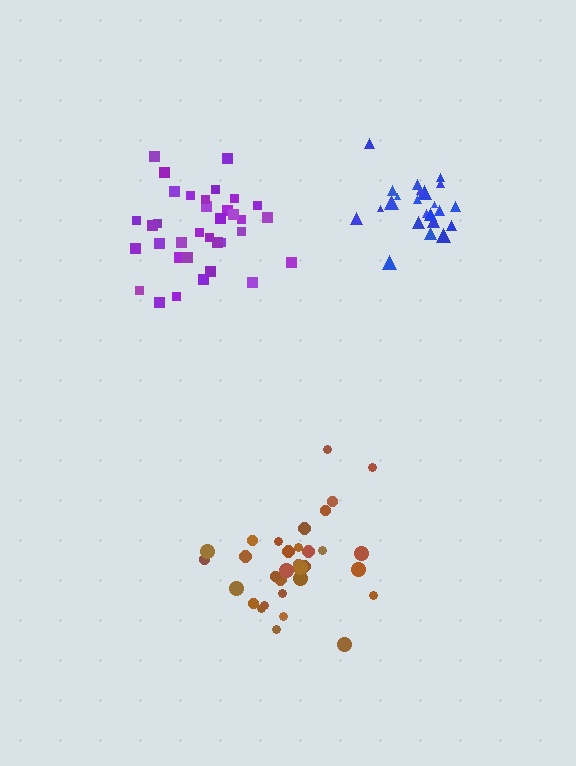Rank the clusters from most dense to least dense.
blue, purple, brown.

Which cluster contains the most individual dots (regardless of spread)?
Purple (35).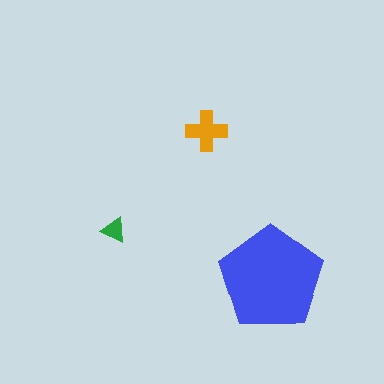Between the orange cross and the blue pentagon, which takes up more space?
The blue pentagon.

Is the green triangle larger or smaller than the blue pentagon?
Smaller.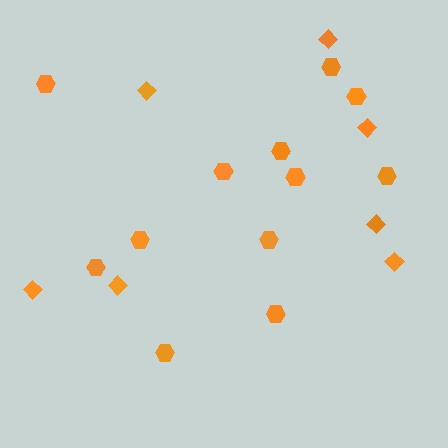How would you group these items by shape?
There are 2 groups: one group of diamonds (7) and one group of hexagons (12).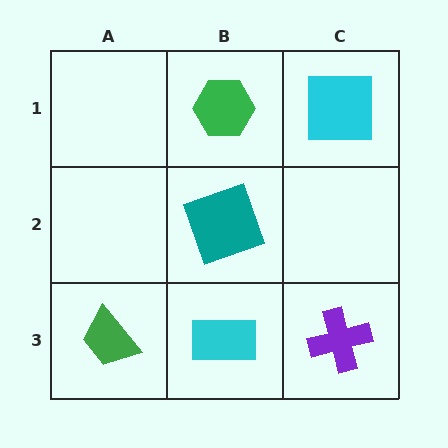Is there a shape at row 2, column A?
No, that cell is empty.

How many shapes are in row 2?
1 shape.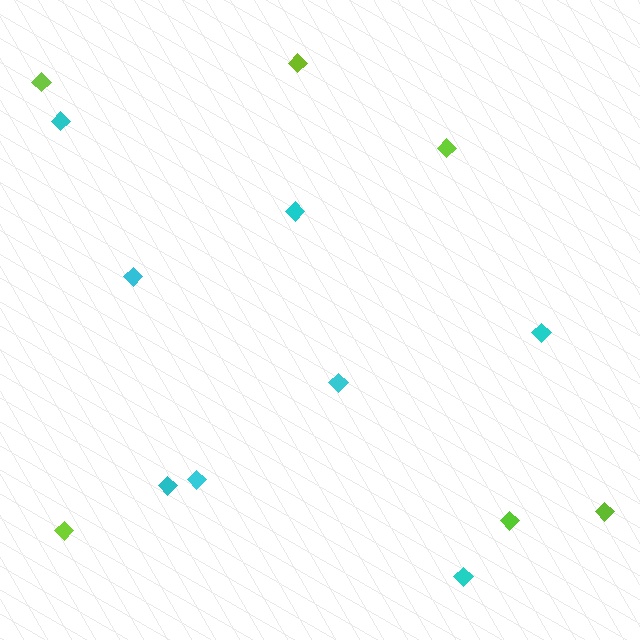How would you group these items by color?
There are 2 groups: one group of cyan diamonds (8) and one group of lime diamonds (6).